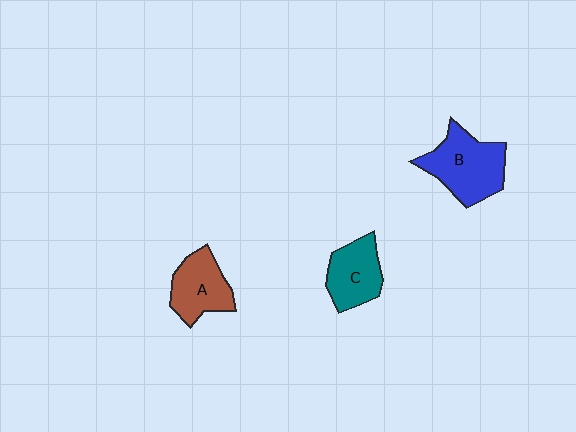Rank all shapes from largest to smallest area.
From largest to smallest: B (blue), A (brown), C (teal).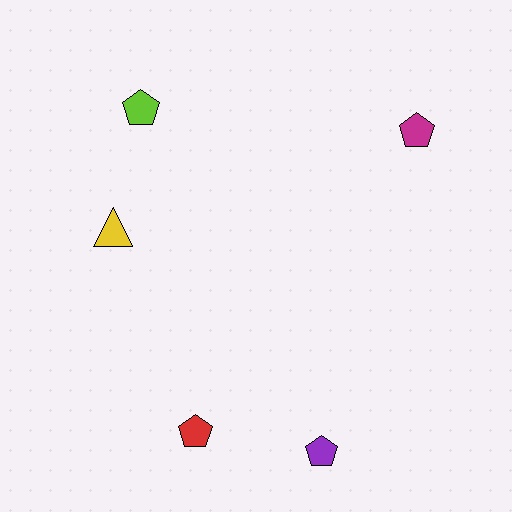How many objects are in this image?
There are 5 objects.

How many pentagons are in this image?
There are 4 pentagons.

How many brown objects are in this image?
There are no brown objects.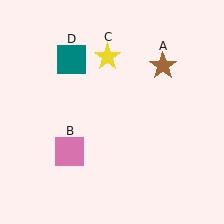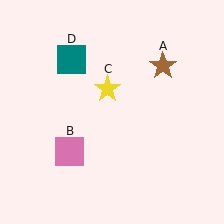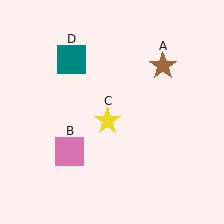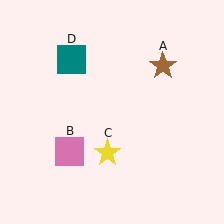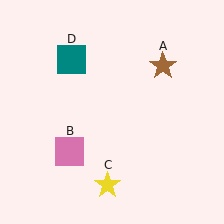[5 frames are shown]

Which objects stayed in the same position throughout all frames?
Brown star (object A) and pink square (object B) and teal square (object D) remained stationary.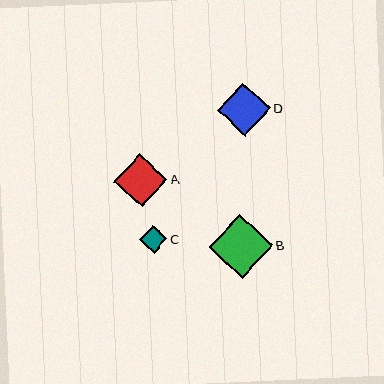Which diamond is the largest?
Diamond B is the largest with a size of approximately 64 pixels.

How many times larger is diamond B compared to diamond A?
Diamond B is approximately 1.2 times the size of diamond A.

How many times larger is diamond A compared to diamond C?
Diamond A is approximately 2.0 times the size of diamond C.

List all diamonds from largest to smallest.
From largest to smallest: B, D, A, C.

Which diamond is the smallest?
Diamond C is the smallest with a size of approximately 27 pixels.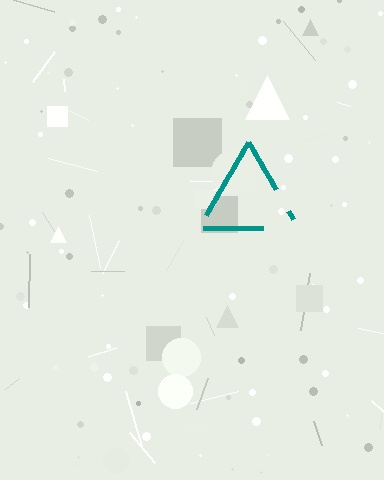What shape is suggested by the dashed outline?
The dashed outline suggests a triangle.